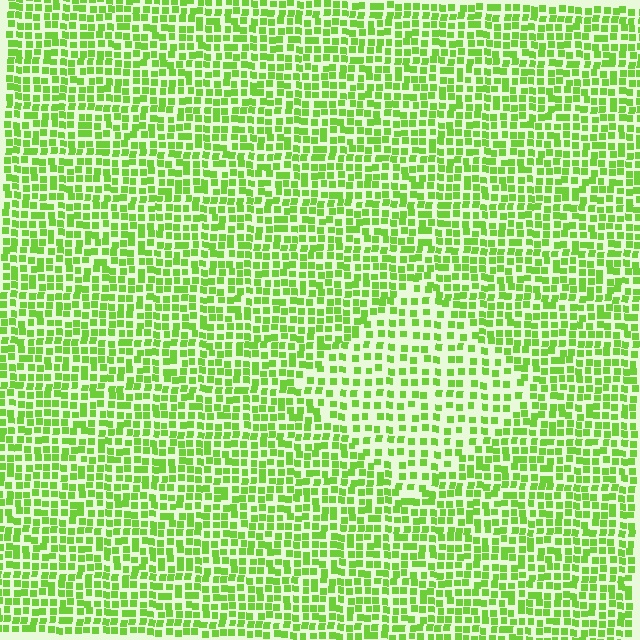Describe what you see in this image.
The image contains small lime elements arranged at two different densities. A diamond-shaped region is visible where the elements are less densely packed than the surrounding area.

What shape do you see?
I see a diamond.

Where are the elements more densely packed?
The elements are more densely packed outside the diamond boundary.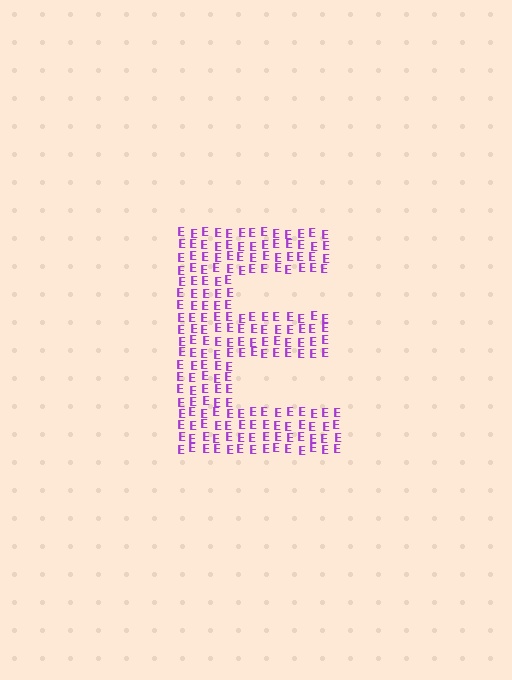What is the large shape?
The large shape is the letter E.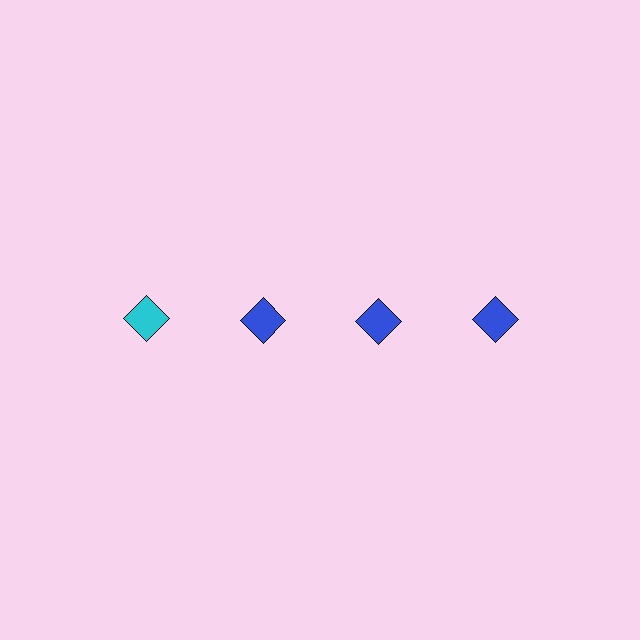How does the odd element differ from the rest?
It has a different color: cyan instead of blue.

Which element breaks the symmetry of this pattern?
The cyan diamond in the top row, leftmost column breaks the symmetry. All other shapes are blue diamonds.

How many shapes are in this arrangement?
There are 4 shapes arranged in a grid pattern.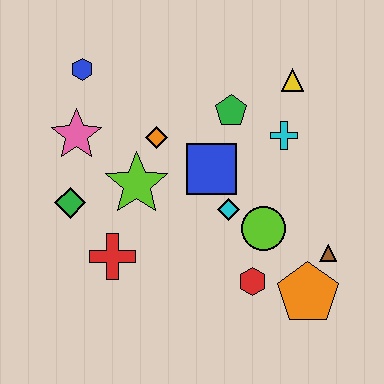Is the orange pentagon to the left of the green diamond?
No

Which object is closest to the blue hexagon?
The pink star is closest to the blue hexagon.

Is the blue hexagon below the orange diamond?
No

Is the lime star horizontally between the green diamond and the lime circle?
Yes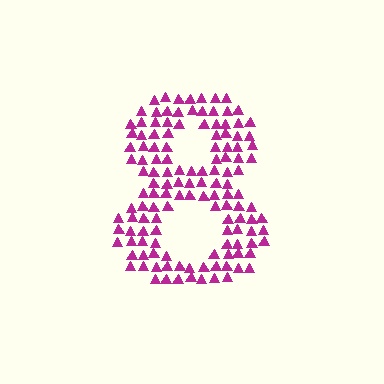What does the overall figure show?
The overall figure shows the digit 8.